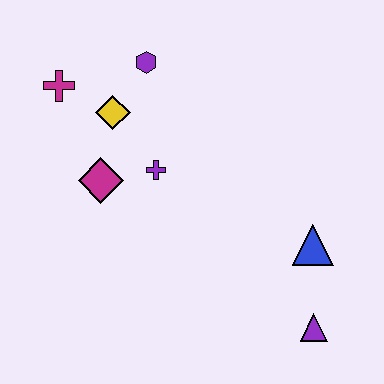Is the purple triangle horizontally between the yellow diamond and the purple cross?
No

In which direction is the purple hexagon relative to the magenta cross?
The purple hexagon is to the right of the magenta cross.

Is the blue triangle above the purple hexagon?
No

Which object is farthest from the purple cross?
The purple triangle is farthest from the purple cross.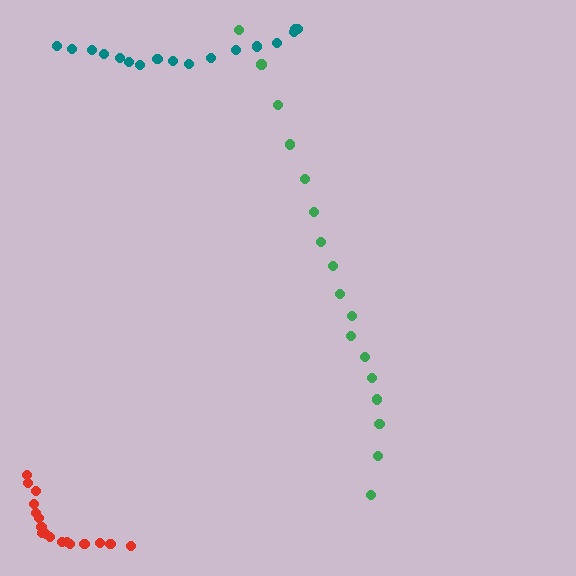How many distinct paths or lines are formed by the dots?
There are 3 distinct paths.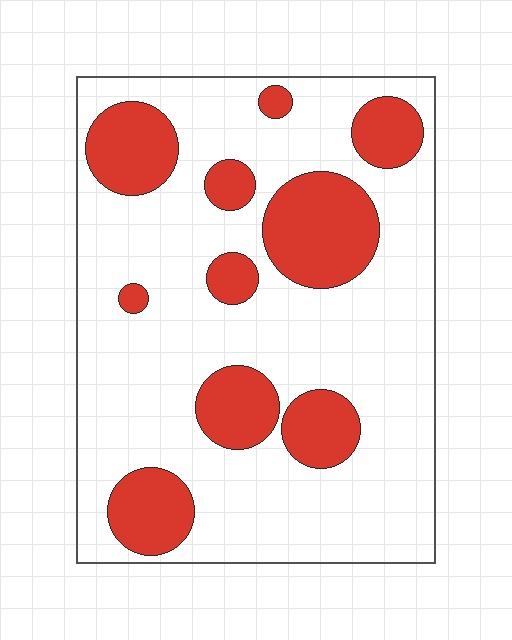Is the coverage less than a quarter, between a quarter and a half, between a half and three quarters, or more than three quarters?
Between a quarter and a half.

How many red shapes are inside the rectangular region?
10.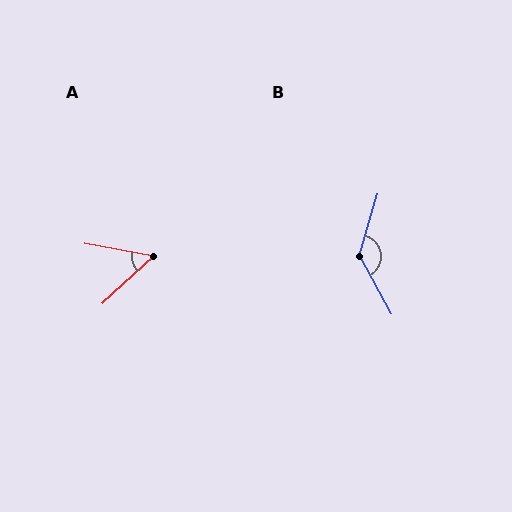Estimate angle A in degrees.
Approximately 53 degrees.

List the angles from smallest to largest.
A (53°), B (135°).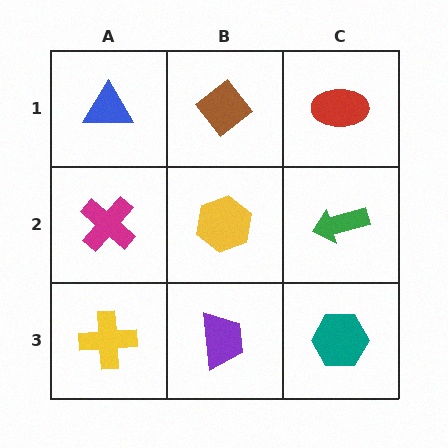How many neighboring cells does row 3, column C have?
2.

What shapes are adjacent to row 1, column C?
A green arrow (row 2, column C), a brown diamond (row 1, column B).